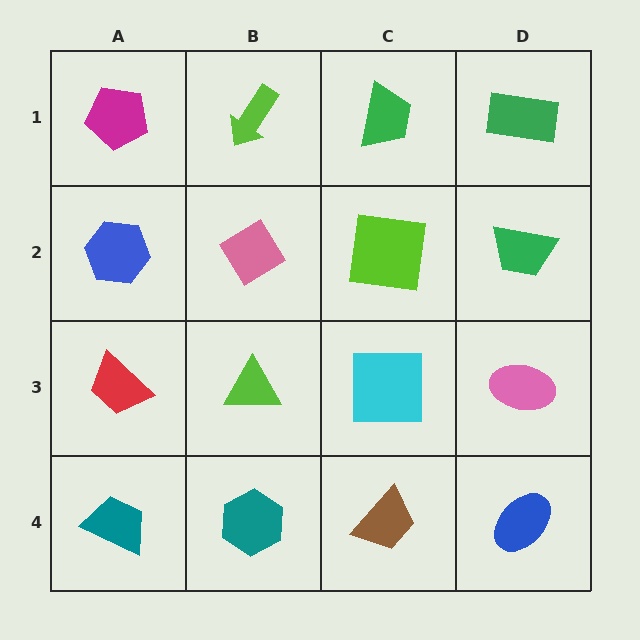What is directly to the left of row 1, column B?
A magenta pentagon.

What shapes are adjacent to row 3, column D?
A green trapezoid (row 2, column D), a blue ellipse (row 4, column D), a cyan square (row 3, column C).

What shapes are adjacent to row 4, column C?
A cyan square (row 3, column C), a teal hexagon (row 4, column B), a blue ellipse (row 4, column D).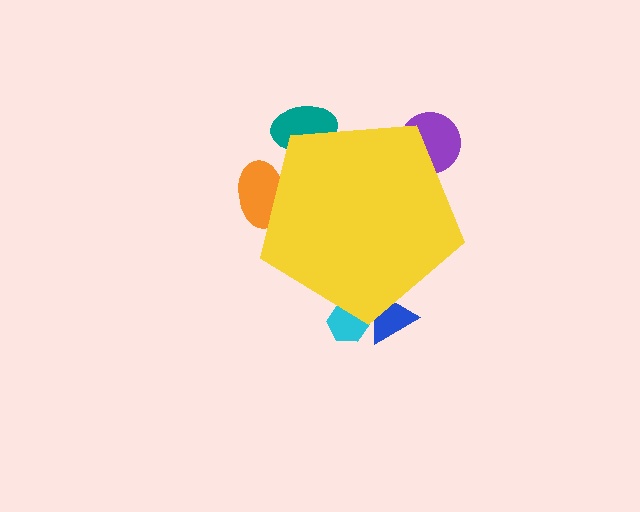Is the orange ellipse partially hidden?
Yes, the orange ellipse is partially hidden behind the yellow pentagon.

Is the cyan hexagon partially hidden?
Yes, the cyan hexagon is partially hidden behind the yellow pentagon.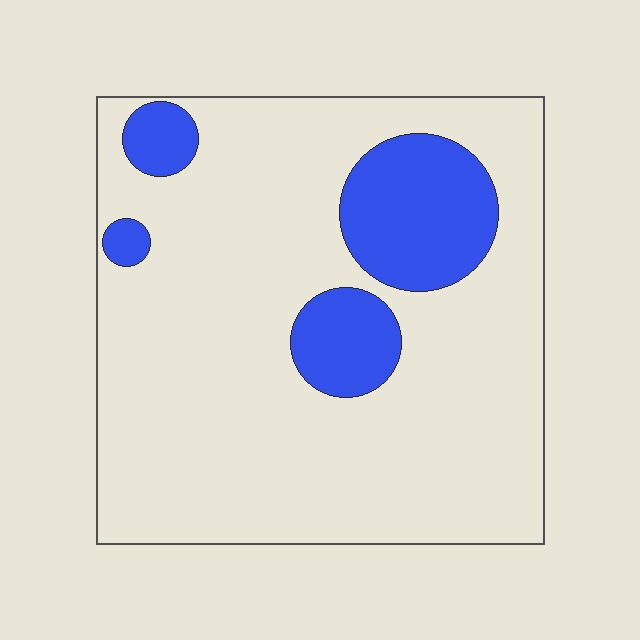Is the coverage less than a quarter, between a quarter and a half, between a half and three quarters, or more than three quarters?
Less than a quarter.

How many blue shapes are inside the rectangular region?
4.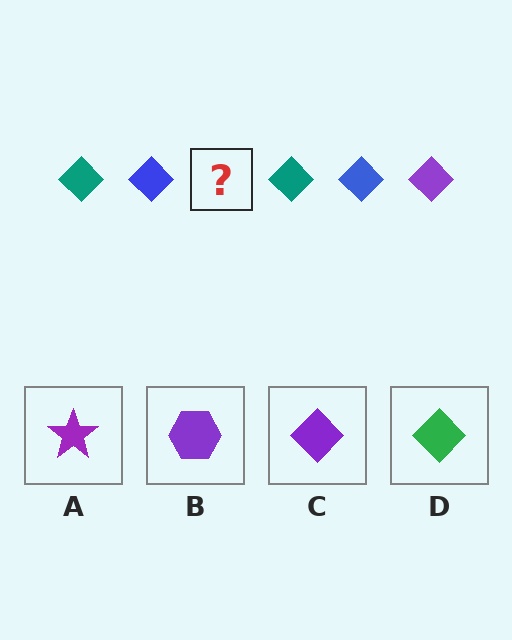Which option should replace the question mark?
Option C.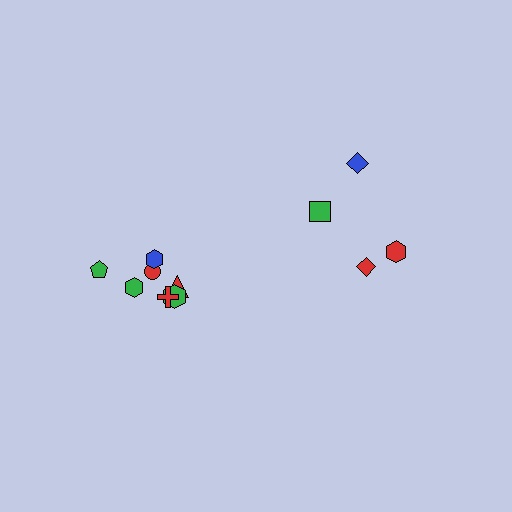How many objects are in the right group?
There are 4 objects.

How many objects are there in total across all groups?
There are 11 objects.